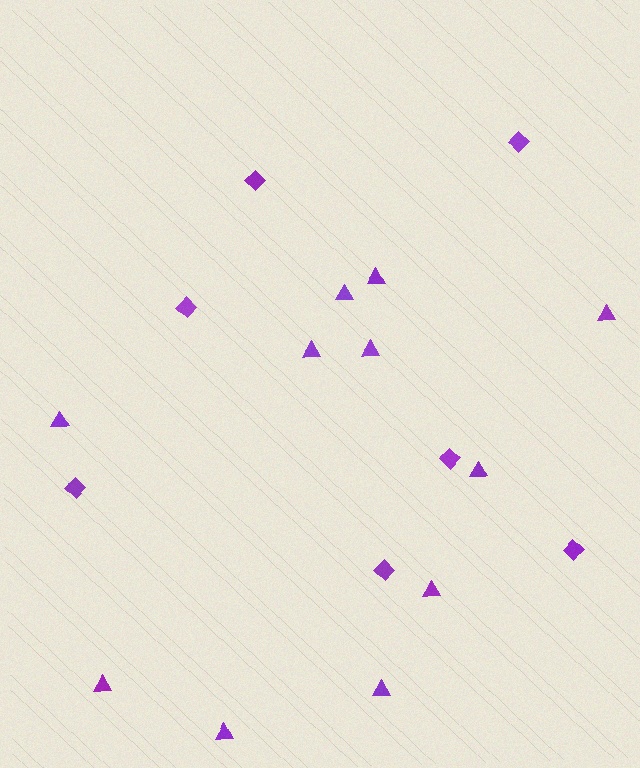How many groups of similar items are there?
There are 2 groups: one group of diamonds (7) and one group of triangles (11).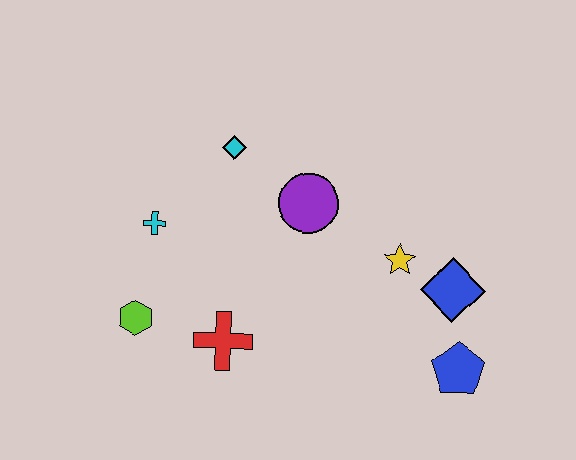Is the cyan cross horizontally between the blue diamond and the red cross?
No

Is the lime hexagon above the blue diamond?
No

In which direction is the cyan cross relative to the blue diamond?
The cyan cross is to the left of the blue diamond.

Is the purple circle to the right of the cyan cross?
Yes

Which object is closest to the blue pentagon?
The blue diamond is closest to the blue pentagon.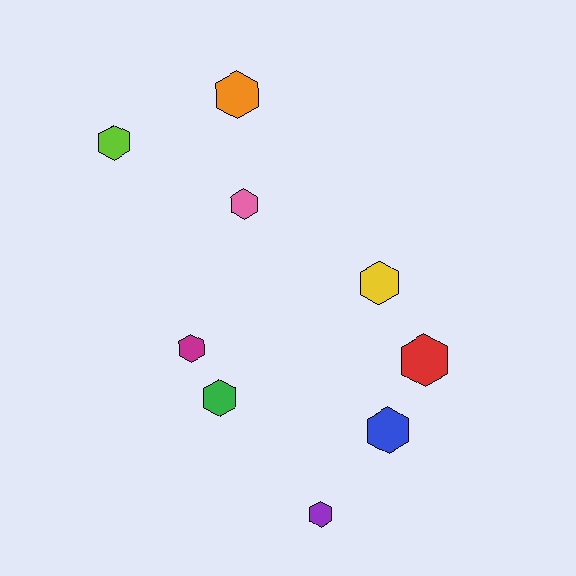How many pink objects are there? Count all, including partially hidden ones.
There is 1 pink object.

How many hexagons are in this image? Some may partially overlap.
There are 9 hexagons.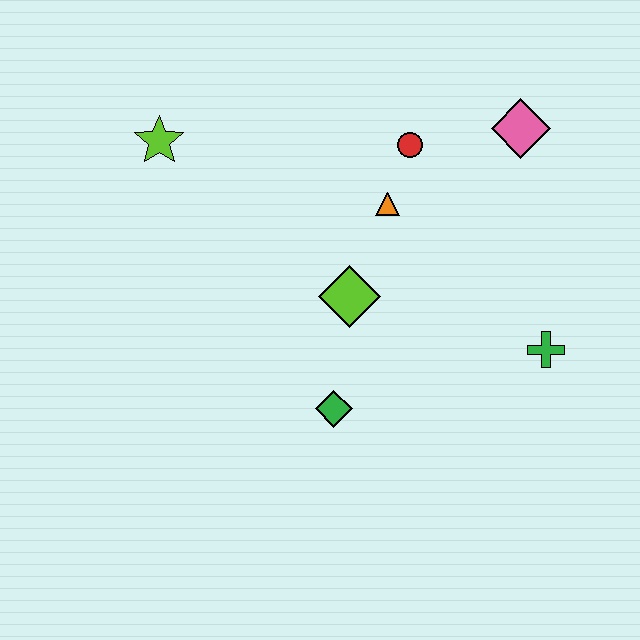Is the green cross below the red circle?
Yes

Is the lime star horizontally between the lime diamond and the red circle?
No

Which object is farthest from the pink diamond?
The lime star is farthest from the pink diamond.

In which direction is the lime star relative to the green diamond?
The lime star is above the green diamond.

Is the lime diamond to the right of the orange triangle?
No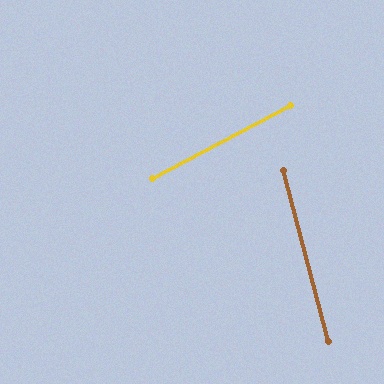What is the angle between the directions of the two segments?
Approximately 76 degrees.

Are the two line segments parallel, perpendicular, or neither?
Neither parallel nor perpendicular — they differ by about 76°.